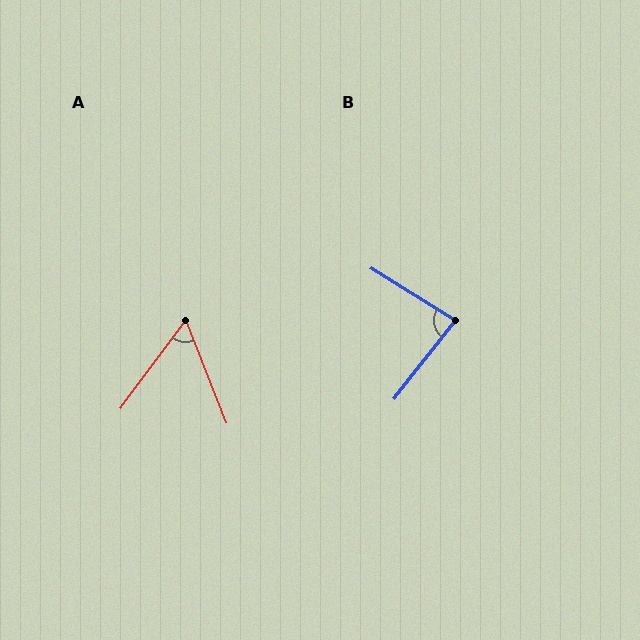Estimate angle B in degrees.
Approximately 84 degrees.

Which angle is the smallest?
A, at approximately 58 degrees.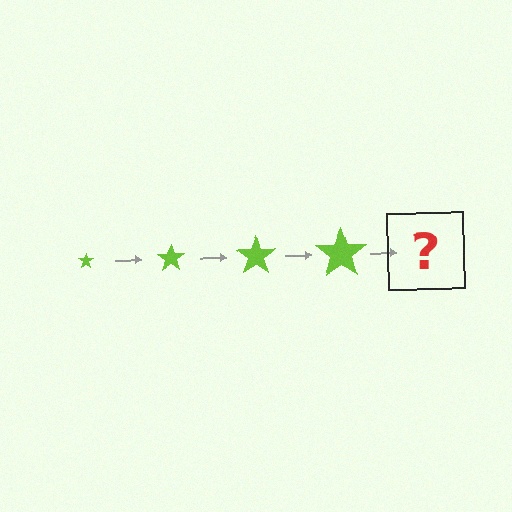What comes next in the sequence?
The next element should be a lime star, larger than the previous one.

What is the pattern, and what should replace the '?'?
The pattern is that the star gets progressively larger each step. The '?' should be a lime star, larger than the previous one.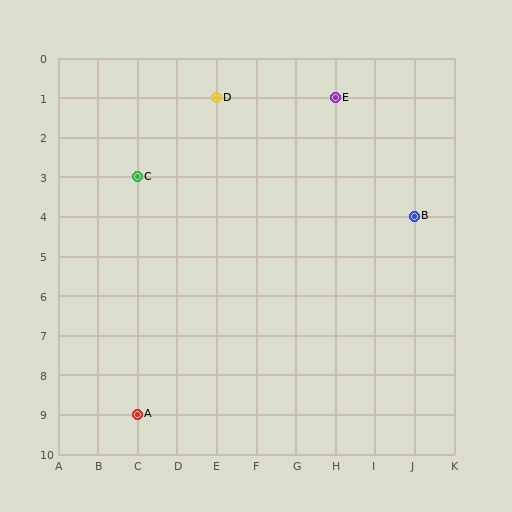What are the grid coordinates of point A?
Point A is at grid coordinates (C, 9).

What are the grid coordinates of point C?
Point C is at grid coordinates (C, 3).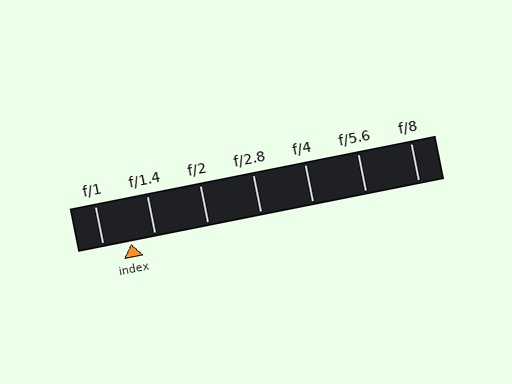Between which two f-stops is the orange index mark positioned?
The index mark is between f/1 and f/1.4.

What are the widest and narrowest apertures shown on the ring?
The widest aperture shown is f/1 and the narrowest is f/8.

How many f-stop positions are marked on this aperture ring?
There are 7 f-stop positions marked.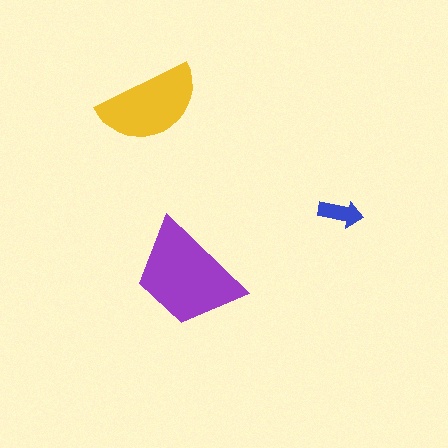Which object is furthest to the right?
The blue arrow is rightmost.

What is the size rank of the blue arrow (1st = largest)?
3rd.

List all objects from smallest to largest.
The blue arrow, the yellow semicircle, the purple trapezoid.